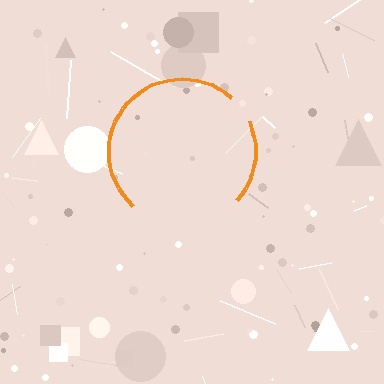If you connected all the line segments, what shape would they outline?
They would outline a circle.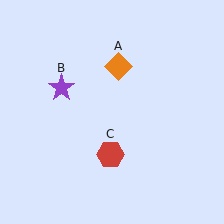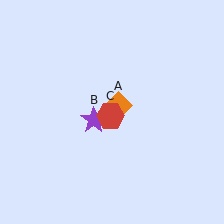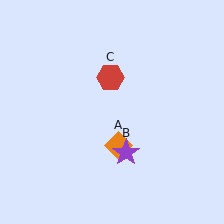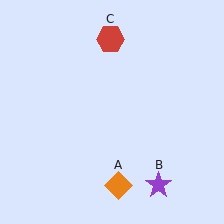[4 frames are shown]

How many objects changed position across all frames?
3 objects changed position: orange diamond (object A), purple star (object B), red hexagon (object C).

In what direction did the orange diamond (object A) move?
The orange diamond (object A) moved down.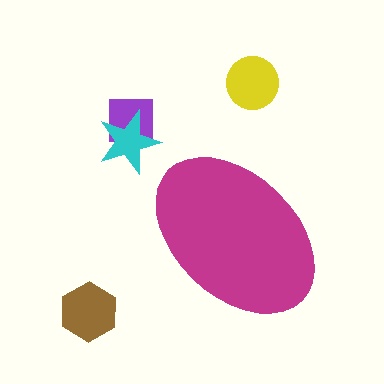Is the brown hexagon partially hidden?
No, the brown hexagon is fully visible.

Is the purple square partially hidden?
No, the purple square is fully visible.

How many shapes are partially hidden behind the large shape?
0 shapes are partially hidden.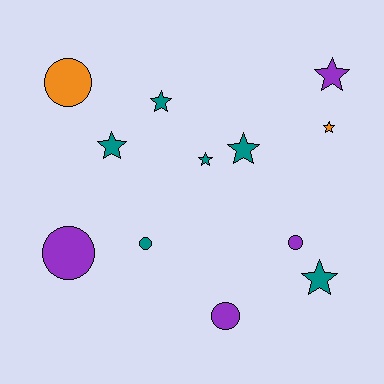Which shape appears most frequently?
Star, with 7 objects.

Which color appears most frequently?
Teal, with 6 objects.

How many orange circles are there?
There is 1 orange circle.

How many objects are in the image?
There are 12 objects.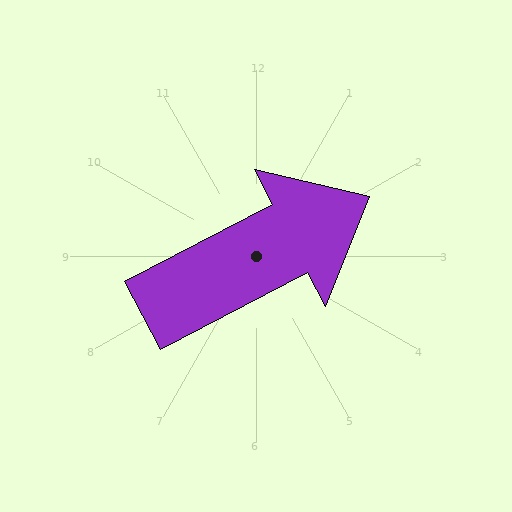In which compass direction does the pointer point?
Northeast.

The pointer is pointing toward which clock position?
Roughly 2 o'clock.